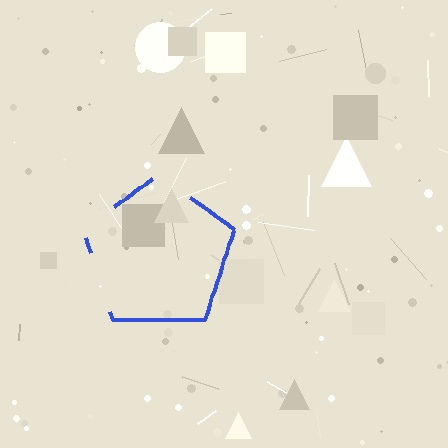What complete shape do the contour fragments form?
The contour fragments form a pentagon.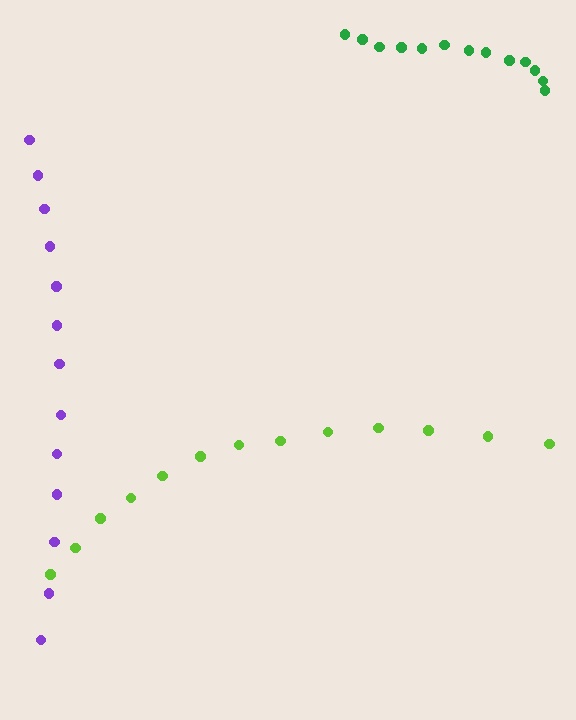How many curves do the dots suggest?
There are 3 distinct paths.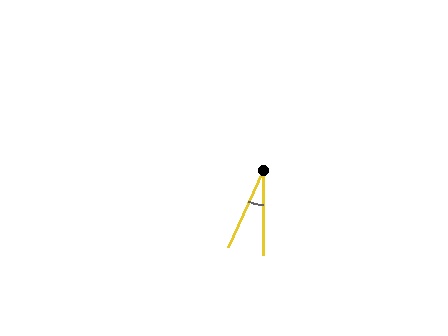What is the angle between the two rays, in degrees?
Approximately 25 degrees.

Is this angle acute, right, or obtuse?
It is acute.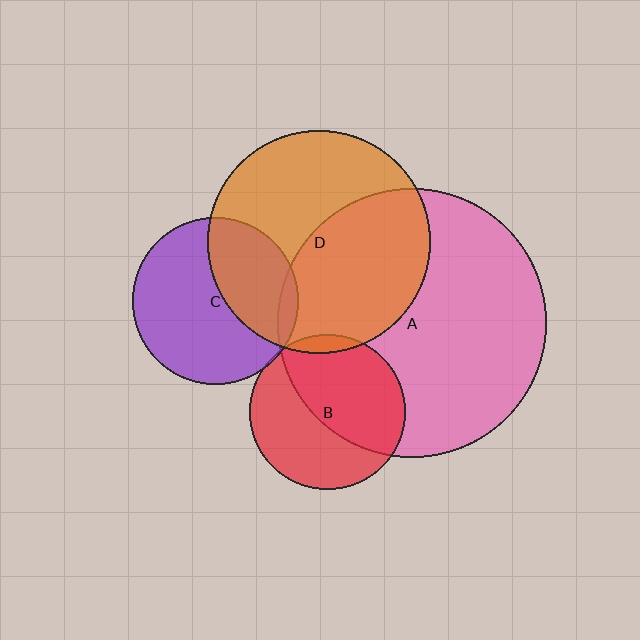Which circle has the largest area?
Circle A (pink).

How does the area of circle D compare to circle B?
Approximately 2.1 times.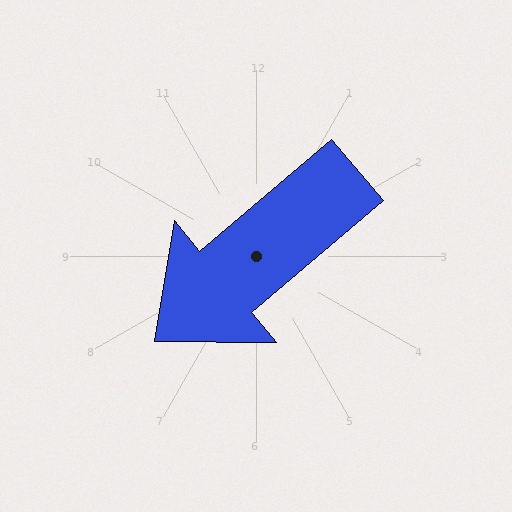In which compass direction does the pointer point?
Southwest.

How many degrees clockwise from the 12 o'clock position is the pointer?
Approximately 230 degrees.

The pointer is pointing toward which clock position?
Roughly 8 o'clock.